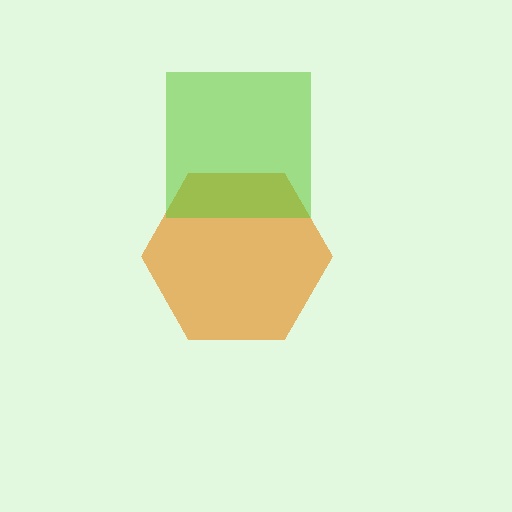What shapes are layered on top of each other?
The layered shapes are: an orange hexagon, a lime square.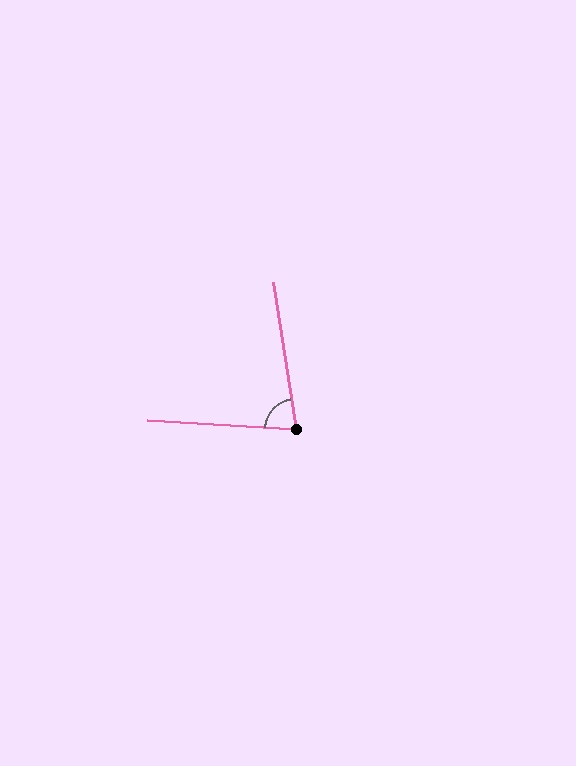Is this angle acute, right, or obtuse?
It is acute.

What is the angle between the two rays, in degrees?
Approximately 78 degrees.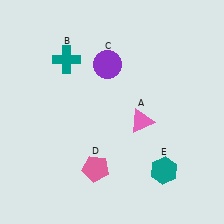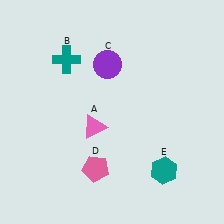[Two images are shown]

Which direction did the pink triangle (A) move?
The pink triangle (A) moved left.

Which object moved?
The pink triangle (A) moved left.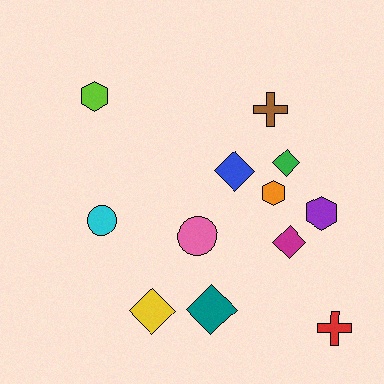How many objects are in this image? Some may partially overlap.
There are 12 objects.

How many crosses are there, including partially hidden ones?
There are 2 crosses.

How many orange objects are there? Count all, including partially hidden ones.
There is 1 orange object.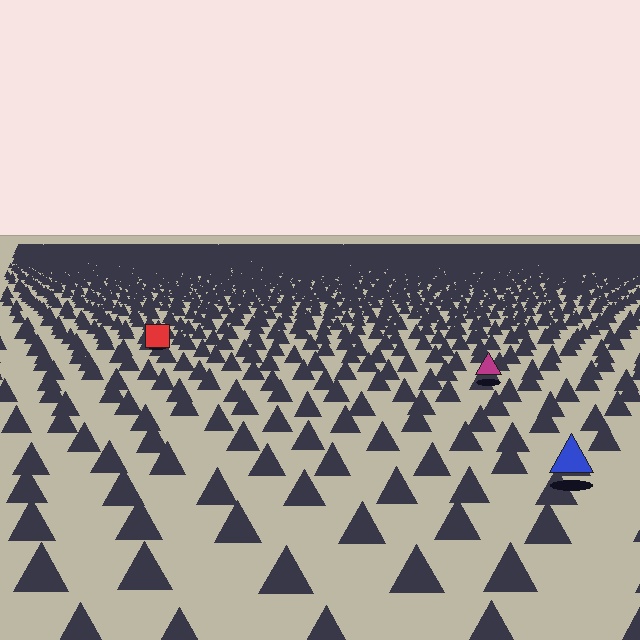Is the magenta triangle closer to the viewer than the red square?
Yes. The magenta triangle is closer — you can tell from the texture gradient: the ground texture is coarser near it.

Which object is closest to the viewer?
The blue triangle is closest. The texture marks near it are larger and more spread out.